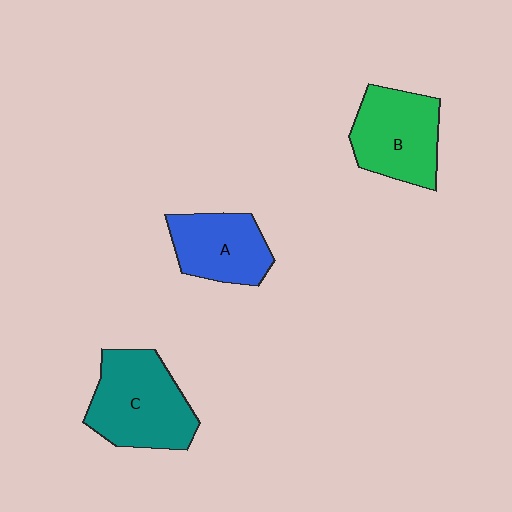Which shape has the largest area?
Shape C (teal).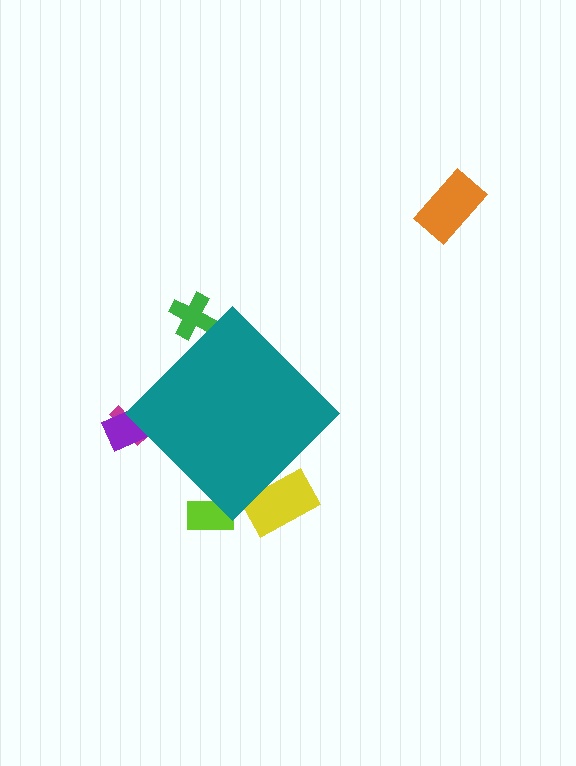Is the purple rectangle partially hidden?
Yes, the purple rectangle is partially hidden behind the teal diamond.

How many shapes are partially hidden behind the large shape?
5 shapes are partially hidden.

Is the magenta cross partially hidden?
Yes, the magenta cross is partially hidden behind the teal diamond.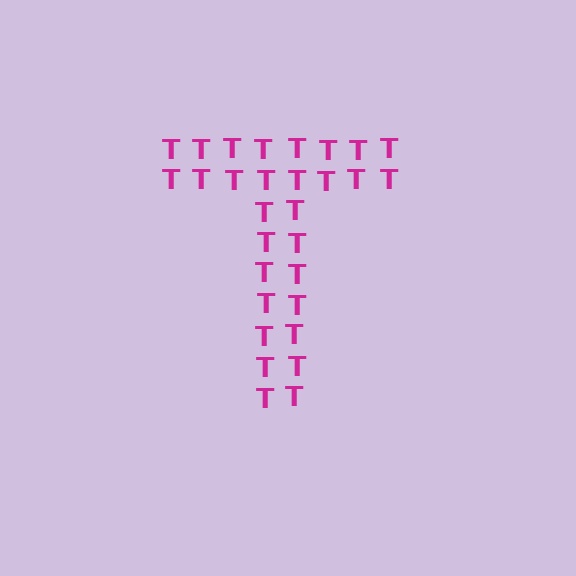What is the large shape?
The large shape is the letter T.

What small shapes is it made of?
It is made of small letter T's.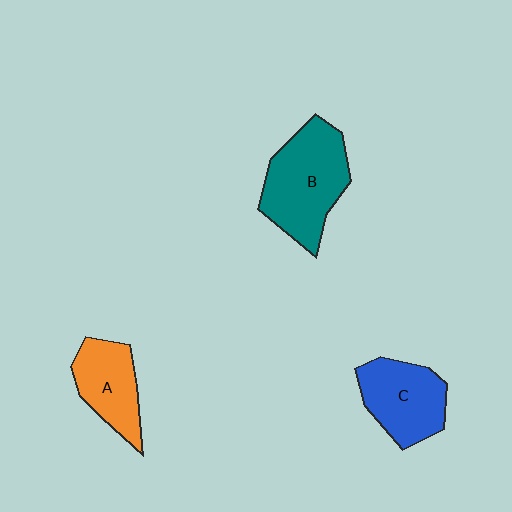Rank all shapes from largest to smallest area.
From largest to smallest: B (teal), C (blue), A (orange).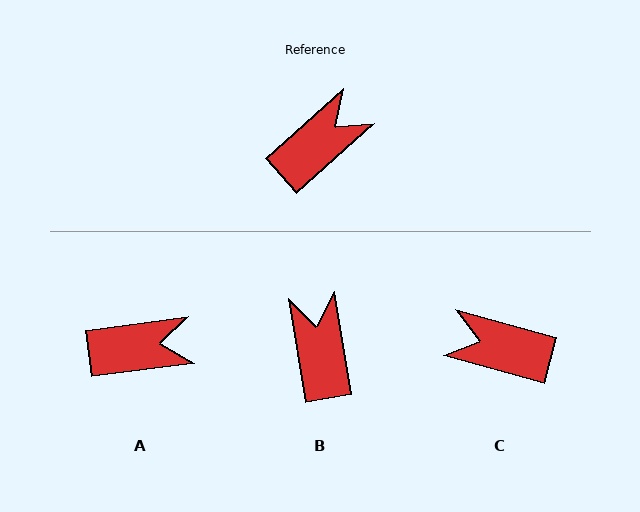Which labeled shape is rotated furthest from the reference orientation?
C, about 122 degrees away.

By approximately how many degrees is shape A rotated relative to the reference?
Approximately 34 degrees clockwise.